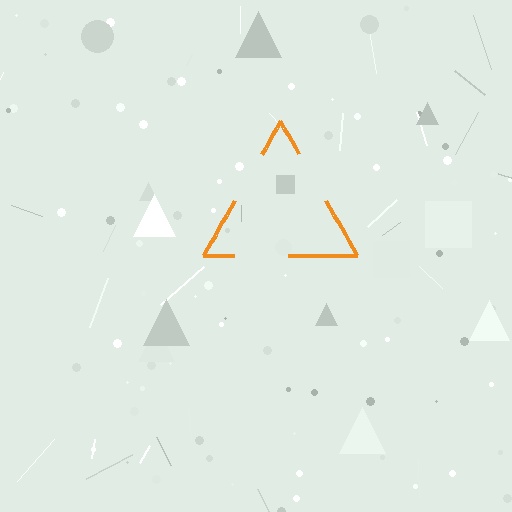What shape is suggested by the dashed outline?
The dashed outline suggests a triangle.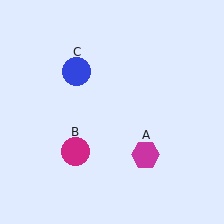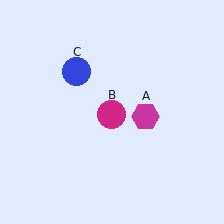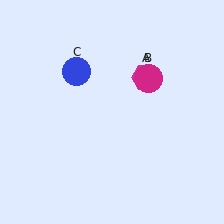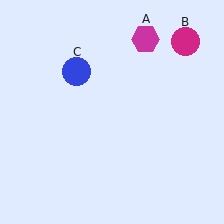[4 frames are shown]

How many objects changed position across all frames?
2 objects changed position: magenta hexagon (object A), magenta circle (object B).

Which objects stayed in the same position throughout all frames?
Blue circle (object C) remained stationary.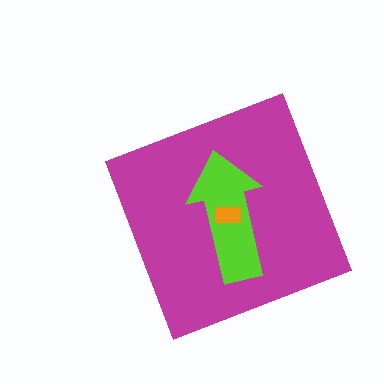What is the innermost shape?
The orange rectangle.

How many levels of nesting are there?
3.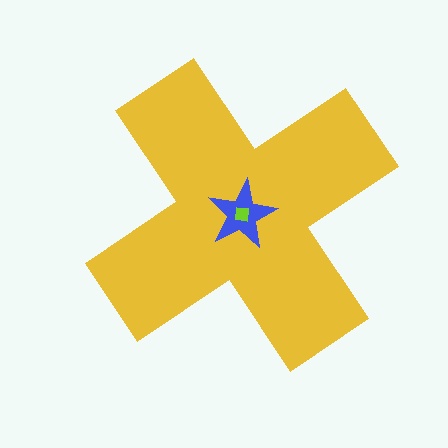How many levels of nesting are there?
3.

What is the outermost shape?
The yellow cross.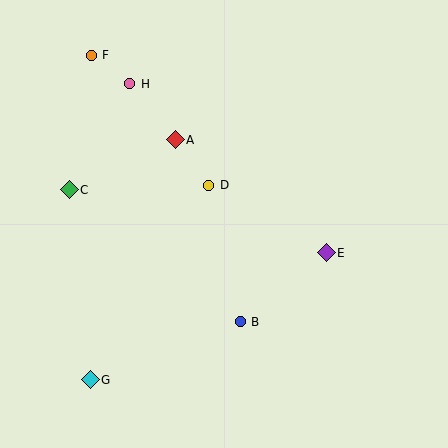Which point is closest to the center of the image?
Point D at (209, 185) is closest to the center.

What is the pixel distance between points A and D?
The distance between A and D is 56 pixels.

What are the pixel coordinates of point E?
Point E is at (326, 253).